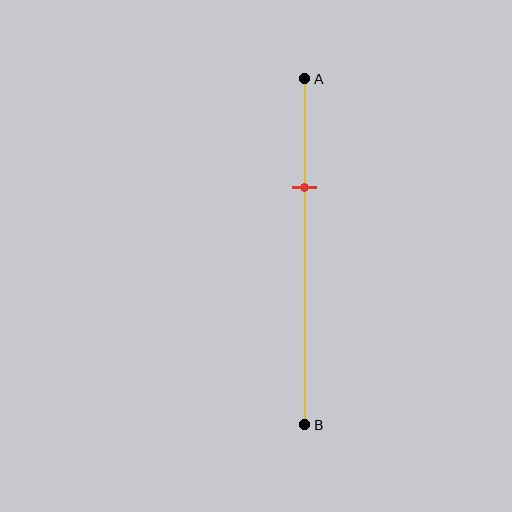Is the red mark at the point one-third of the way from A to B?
Yes, the mark is approximately at the one-third point.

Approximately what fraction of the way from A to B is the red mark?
The red mark is approximately 30% of the way from A to B.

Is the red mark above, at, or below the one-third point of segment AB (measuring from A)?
The red mark is approximately at the one-third point of segment AB.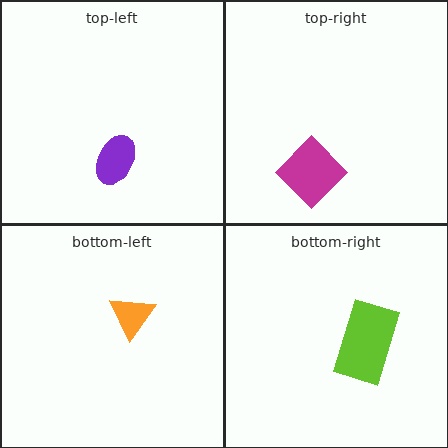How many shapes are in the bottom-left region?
1.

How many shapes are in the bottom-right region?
1.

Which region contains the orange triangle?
The bottom-left region.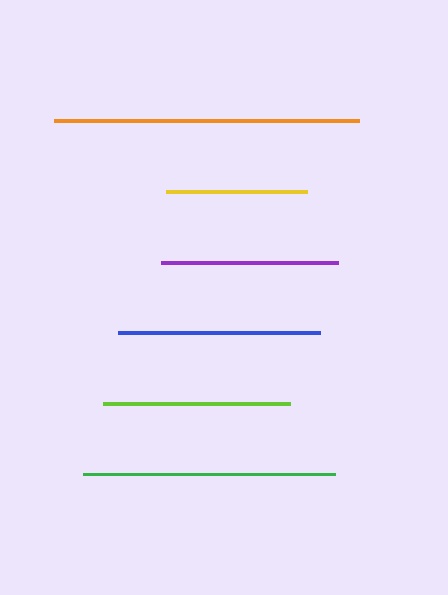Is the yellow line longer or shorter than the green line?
The green line is longer than the yellow line.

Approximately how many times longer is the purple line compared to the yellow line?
The purple line is approximately 1.3 times the length of the yellow line.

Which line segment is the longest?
The orange line is the longest at approximately 305 pixels.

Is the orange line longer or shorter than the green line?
The orange line is longer than the green line.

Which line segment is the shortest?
The yellow line is the shortest at approximately 140 pixels.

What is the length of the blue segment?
The blue segment is approximately 202 pixels long.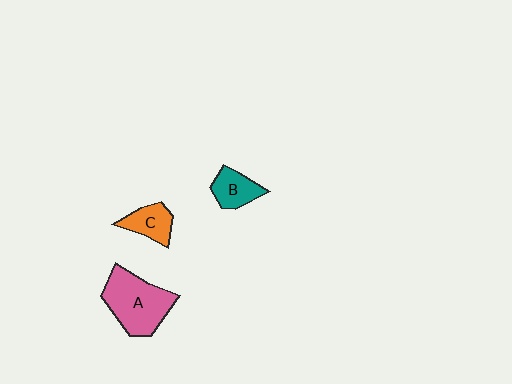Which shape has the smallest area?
Shape C (orange).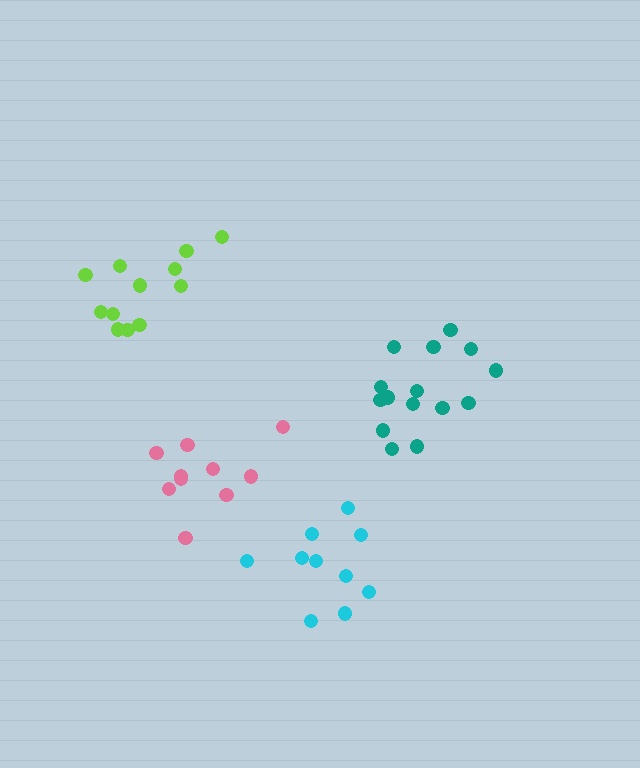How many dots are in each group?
Group 1: 15 dots, Group 2: 10 dots, Group 3: 12 dots, Group 4: 10 dots (47 total).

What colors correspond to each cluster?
The clusters are colored: teal, cyan, lime, pink.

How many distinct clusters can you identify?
There are 4 distinct clusters.